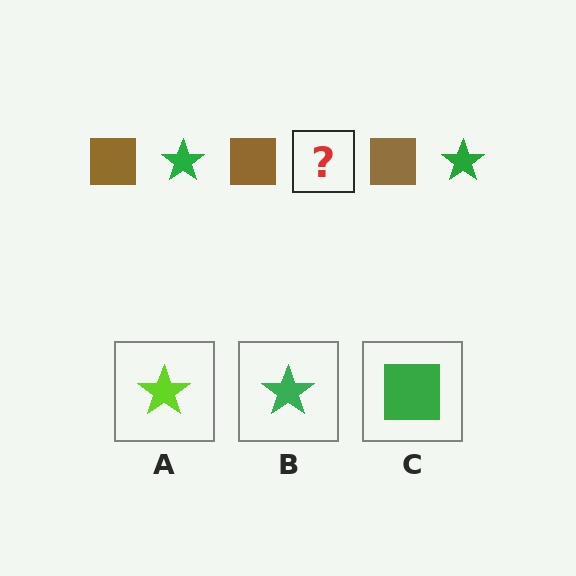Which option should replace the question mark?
Option B.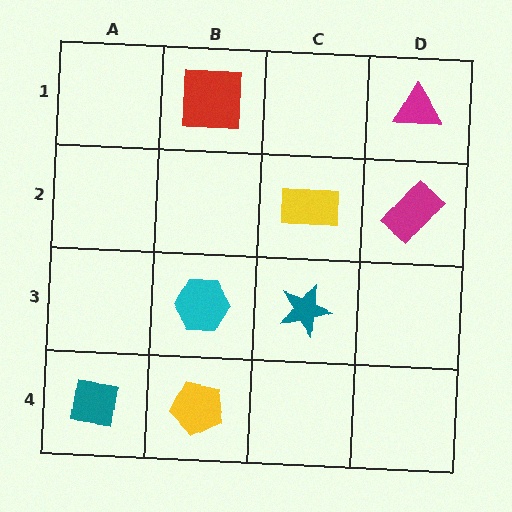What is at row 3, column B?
A cyan hexagon.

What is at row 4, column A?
A teal square.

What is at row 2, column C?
A yellow rectangle.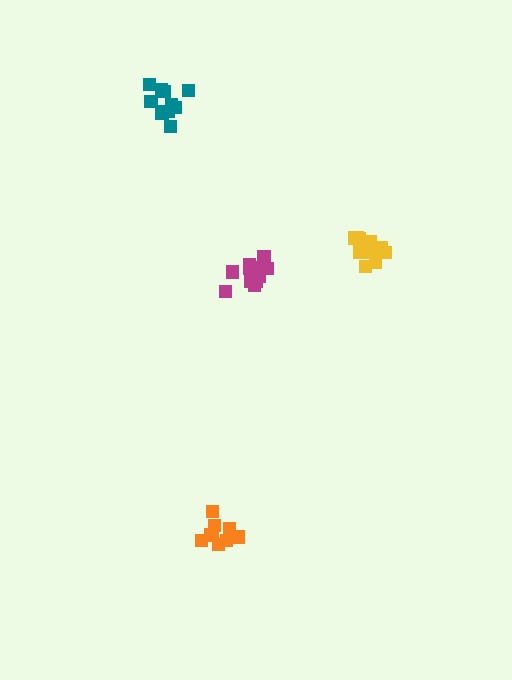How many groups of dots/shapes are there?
There are 4 groups.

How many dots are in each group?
Group 1: 10 dots, Group 2: 10 dots, Group 3: 12 dots, Group 4: 12 dots (44 total).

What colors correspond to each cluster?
The clusters are colored: orange, yellow, teal, magenta.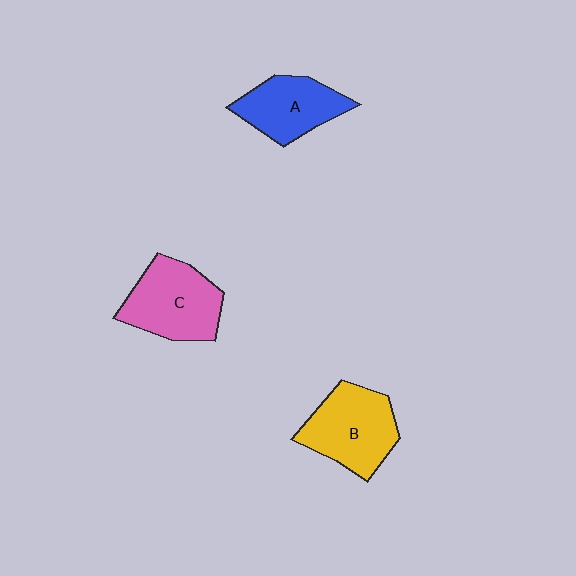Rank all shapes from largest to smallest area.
From largest to smallest: C (pink), B (yellow), A (blue).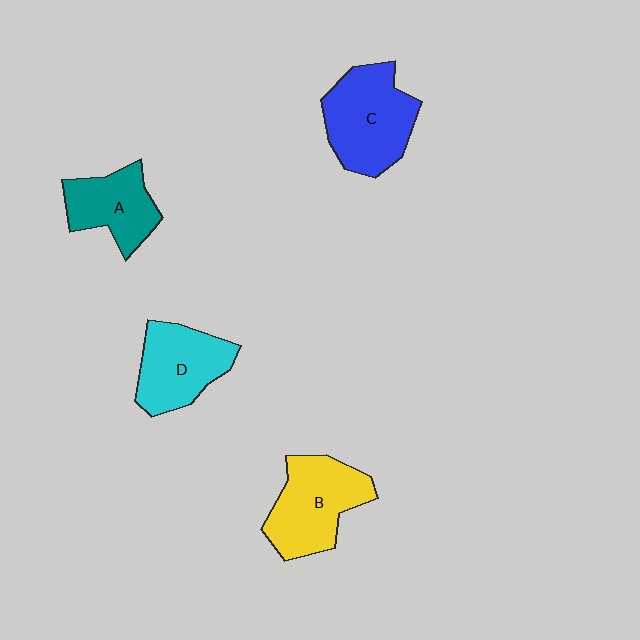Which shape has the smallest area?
Shape A (teal).